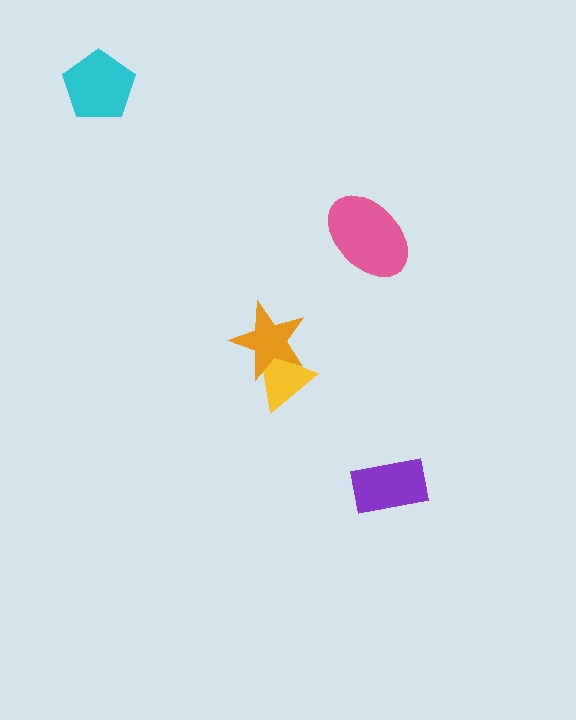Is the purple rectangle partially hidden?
No, no other shape covers it.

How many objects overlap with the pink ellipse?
0 objects overlap with the pink ellipse.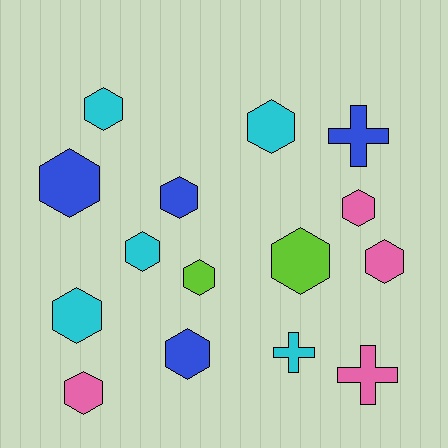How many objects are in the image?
There are 15 objects.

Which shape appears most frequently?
Hexagon, with 12 objects.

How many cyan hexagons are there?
There are 4 cyan hexagons.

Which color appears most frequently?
Cyan, with 5 objects.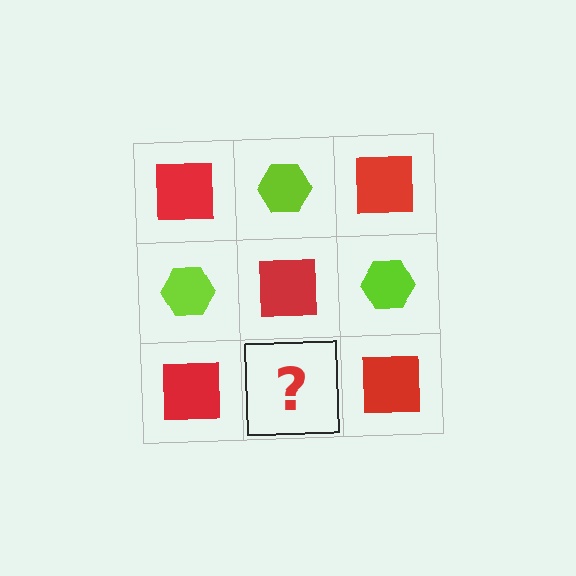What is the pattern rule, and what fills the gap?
The rule is that it alternates red square and lime hexagon in a checkerboard pattern. The gap should be filled with a lime hexagon.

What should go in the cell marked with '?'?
The missing cell should contain a lime hexagon.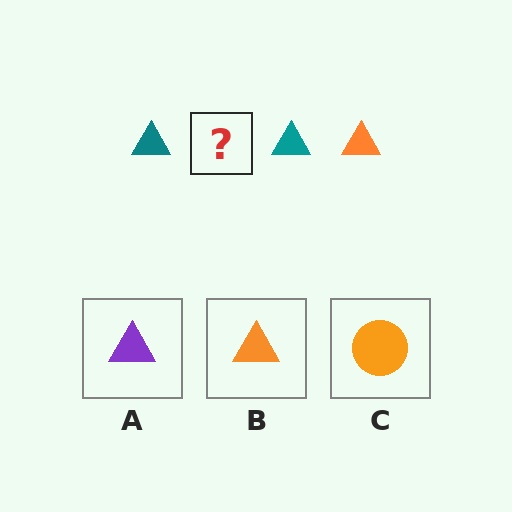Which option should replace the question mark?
Option B.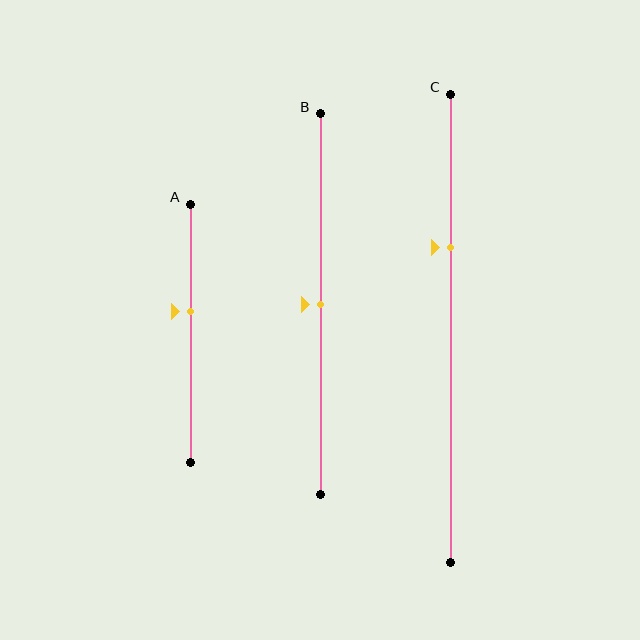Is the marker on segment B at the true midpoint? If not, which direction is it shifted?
Yes, the marker on segment B is at the true midpoint.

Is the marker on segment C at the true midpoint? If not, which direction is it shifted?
No, the marker on segment C is shifted upward by about 17% of the segment length.